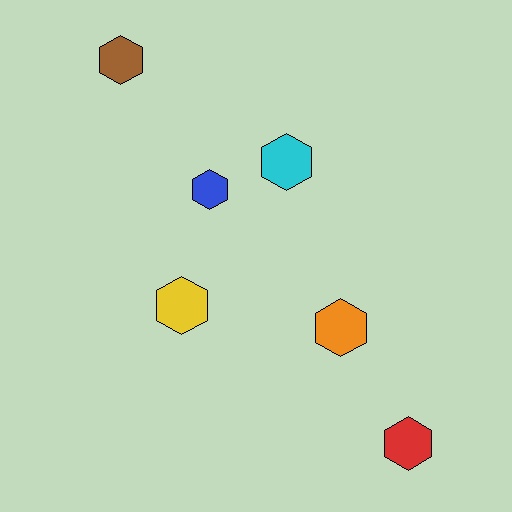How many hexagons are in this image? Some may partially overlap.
There are 6 hexagons.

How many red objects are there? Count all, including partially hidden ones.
There is 1 red object.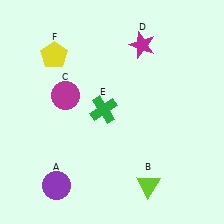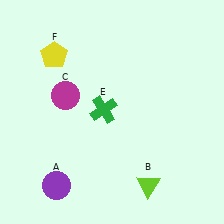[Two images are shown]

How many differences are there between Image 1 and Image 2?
There is 1 difference between the two images.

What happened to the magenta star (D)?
The magenta star (D) was removed in Image 2. It was in the top-right area of Image 1.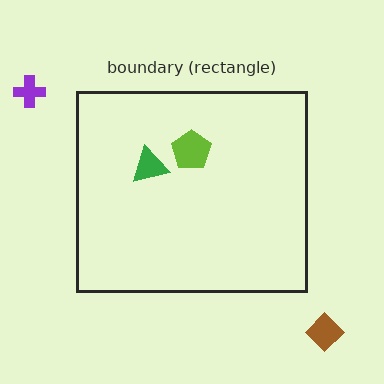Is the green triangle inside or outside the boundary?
Inside.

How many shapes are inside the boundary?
2 inside, 2 outside.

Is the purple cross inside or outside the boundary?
Outside.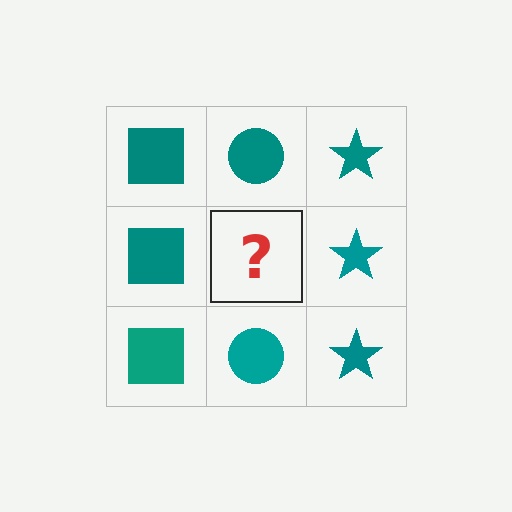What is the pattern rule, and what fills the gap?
The rule is that each column has a consistent shape. The gap should be filled with a teal circle.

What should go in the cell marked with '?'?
The missing cell should contain a teal circle.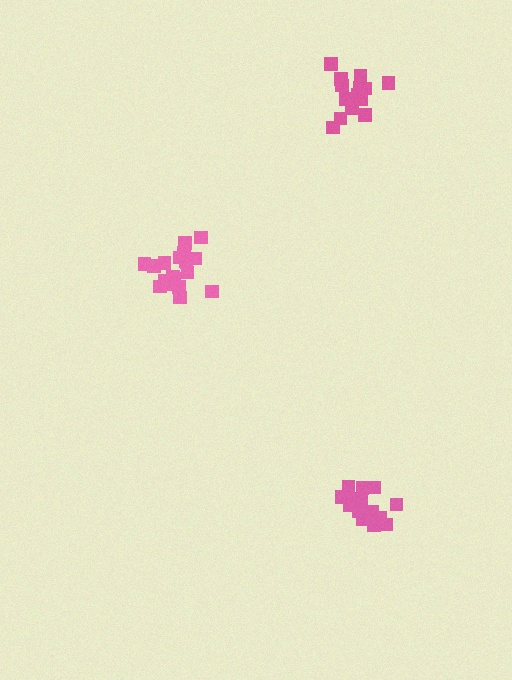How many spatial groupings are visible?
There are 3 spatial groupings.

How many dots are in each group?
Group 1: 16 dots, Group 2: 19 dots, Group 3: 15 dots (50 total).